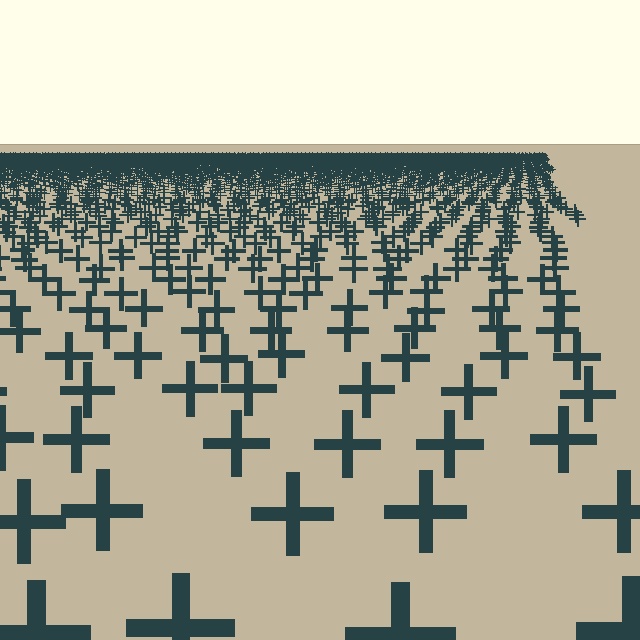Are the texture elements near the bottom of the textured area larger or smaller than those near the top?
Larger. Near the bottom, elements are closer to the viewer and appear at a bigger on-screen size.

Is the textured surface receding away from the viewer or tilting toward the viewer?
The surface is receding away from the viewer. Texture elements get smaller and denser toward the top.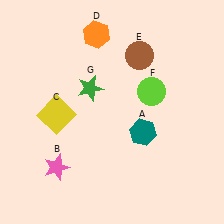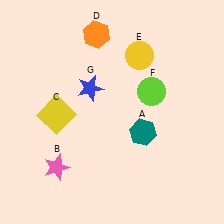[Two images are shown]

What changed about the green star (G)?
In Image 1, G is green. In Image 2, it changed to blue.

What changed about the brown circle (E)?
In Image 1, E is brown. In Image 2, it changed to yellow.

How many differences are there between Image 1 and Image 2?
There are 2 differences between the two images.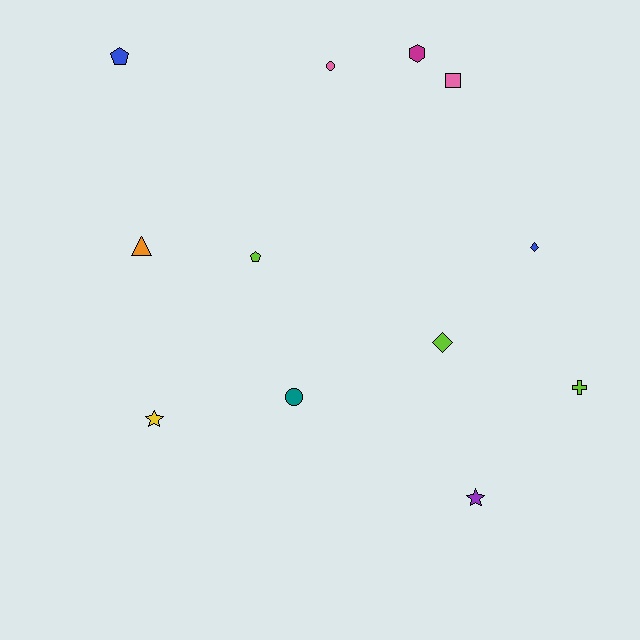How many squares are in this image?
There is 1 square.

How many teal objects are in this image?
There is 1 teal object.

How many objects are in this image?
There are 12 objects.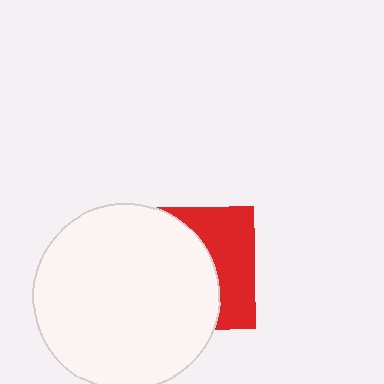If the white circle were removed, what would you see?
You would see the complete red square.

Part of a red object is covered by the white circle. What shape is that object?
It is a square.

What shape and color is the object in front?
The object in front is a white circle.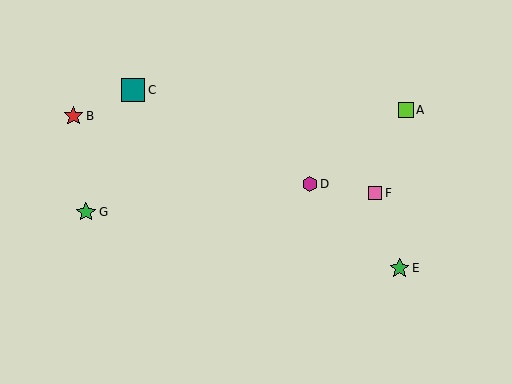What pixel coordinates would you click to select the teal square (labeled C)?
Click at (133, 90) to select the teal square C.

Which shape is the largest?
The teal square (labeled C) is the largest.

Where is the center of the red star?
The center of the red star is at (73, 116).